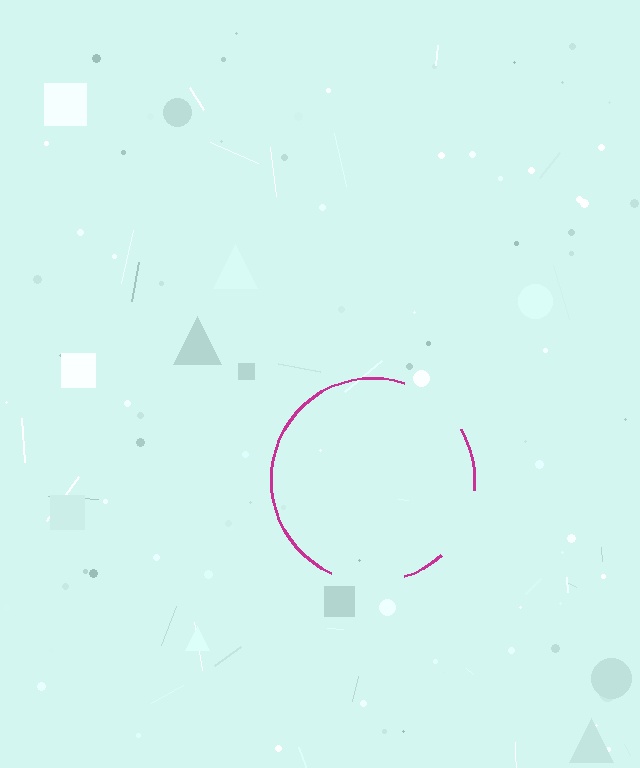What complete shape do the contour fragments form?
The contour fragments form a circle.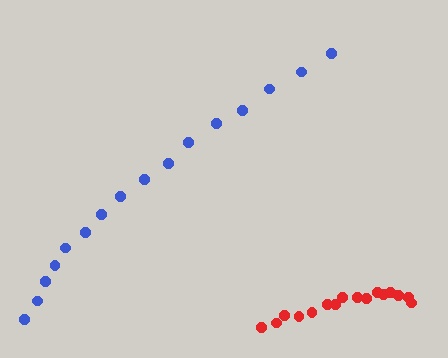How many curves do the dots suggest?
There are 2 distinct paths.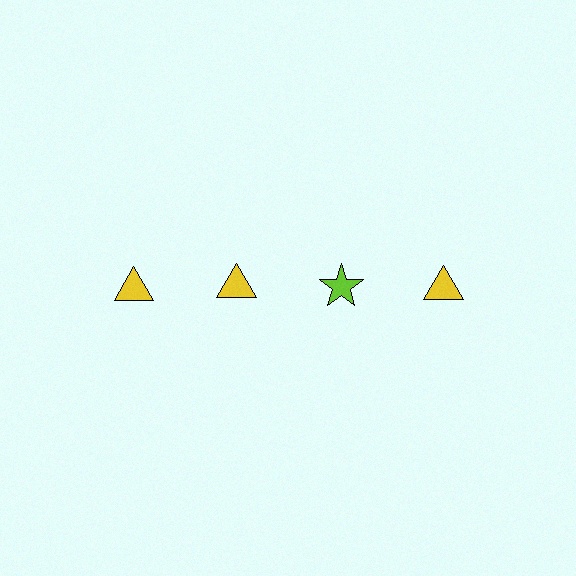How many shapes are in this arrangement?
There are 4 shapes arranged in a grid pattern.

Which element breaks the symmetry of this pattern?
The lime star in the top row, center column breaks the symmetry. All other shapes are yellow triangles.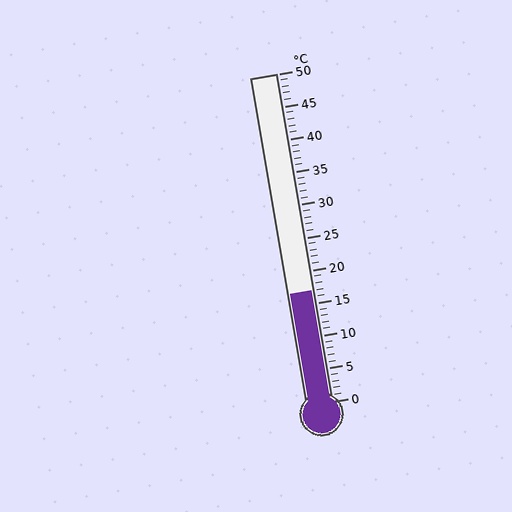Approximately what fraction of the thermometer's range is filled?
The thermometer is filled to approximately 35% of its range.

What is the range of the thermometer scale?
The thermometer scale ranges from 0°C to 50°C.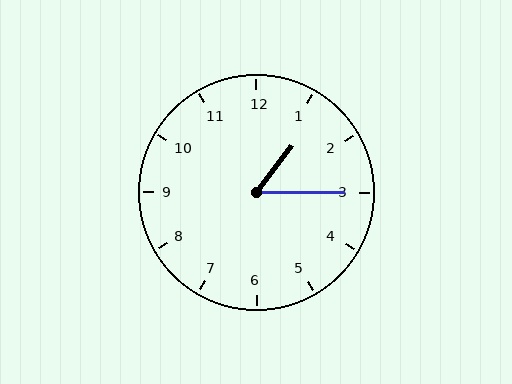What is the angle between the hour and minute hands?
Approximately 52 degrees.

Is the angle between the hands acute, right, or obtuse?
It is acute.